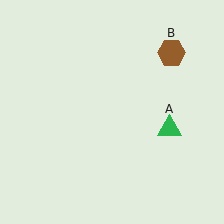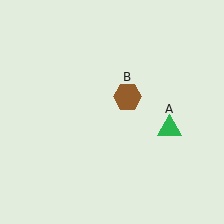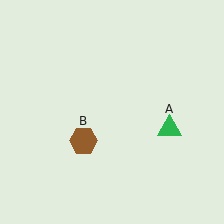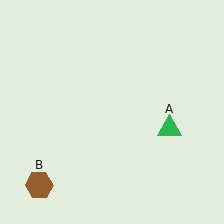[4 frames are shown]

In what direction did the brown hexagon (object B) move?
The brown hexagon (object B) moved down and to the left.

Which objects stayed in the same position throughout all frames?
Green triangle (object A) remained stationary.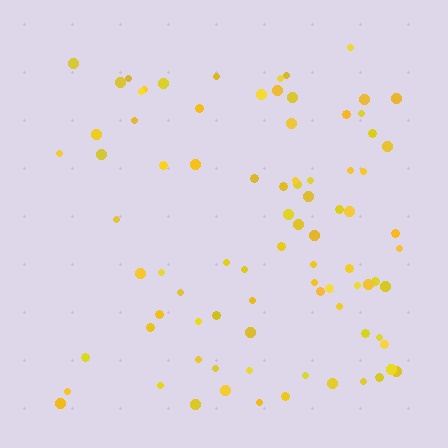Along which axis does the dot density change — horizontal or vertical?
Horizontal.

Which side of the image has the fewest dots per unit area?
The left.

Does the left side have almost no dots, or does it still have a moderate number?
Still a moderate number, just noticeably fewer than the right.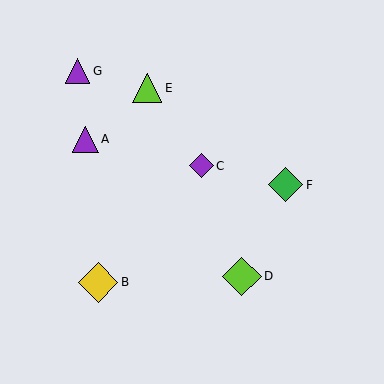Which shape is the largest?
The yellow diamond (labeled B) is the largest.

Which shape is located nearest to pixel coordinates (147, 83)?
The lime triangle (labeled E) at (147, 88) is nearest to that location.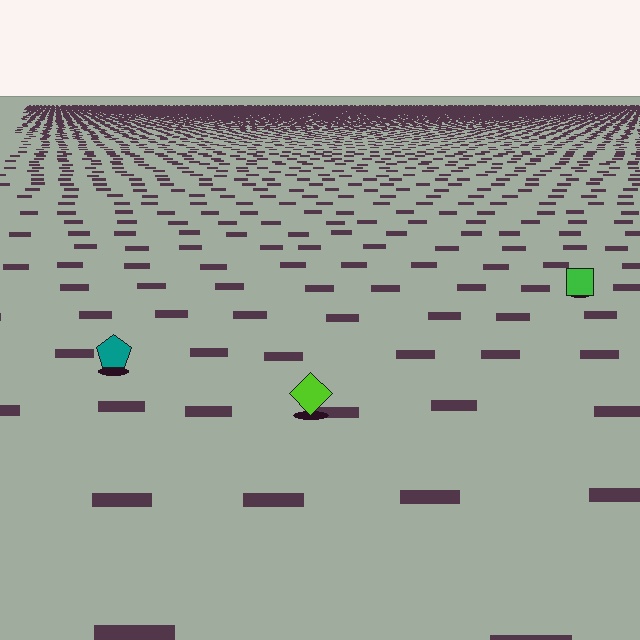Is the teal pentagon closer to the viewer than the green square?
Yes. The teal pentagon is closer — you can tell from the texture gradient: the ground texture is coarser near it.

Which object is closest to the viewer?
The lime diamond is closest. The texture marks near it are larger and more spread out.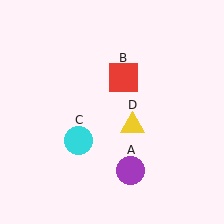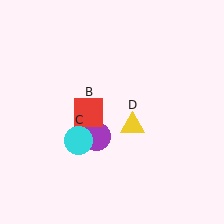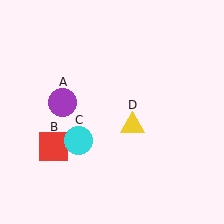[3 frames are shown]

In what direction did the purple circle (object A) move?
The purple circle (object A) moved up and to the left.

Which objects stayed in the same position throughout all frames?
Cyan circle (object C) and yellow triangle (object D) remained stationary.